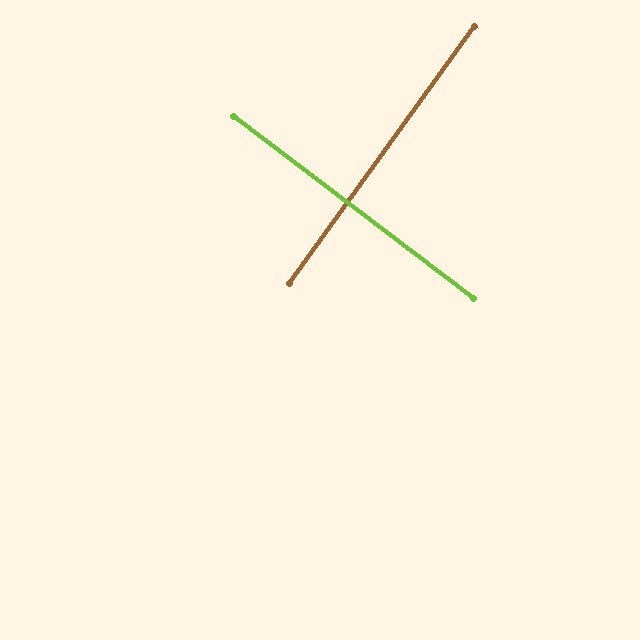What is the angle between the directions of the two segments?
Approximately 88 degrees.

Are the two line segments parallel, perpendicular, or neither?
Perpendicular — they meet at approximately 88°.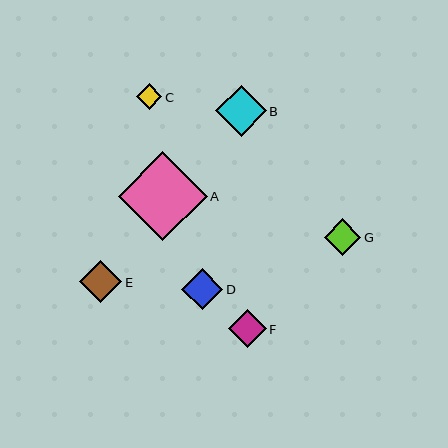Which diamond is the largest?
Diamond A is the largest with a size of approximately 89 pixels.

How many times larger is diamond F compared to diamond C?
Diamond F is approximately 1.5 times the size of diamond C.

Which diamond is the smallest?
Diamond C is the smallest with a size of approximately 25 pixels.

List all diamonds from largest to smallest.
From largest to smallest: A, B, E, D, F, G, C.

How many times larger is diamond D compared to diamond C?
Diamond D is approximately 1.6 times the size of diamond C.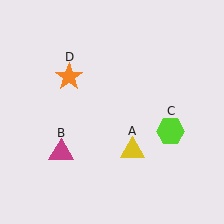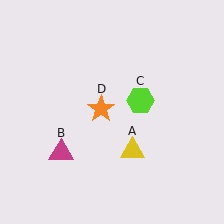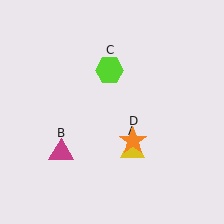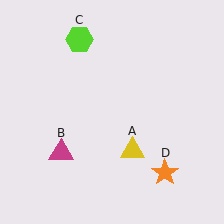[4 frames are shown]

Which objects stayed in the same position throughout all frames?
Yellow triangle (object A) and magenta triangle (object B) remained stationary.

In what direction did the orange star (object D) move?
The orange star (object D) moved down and to the right.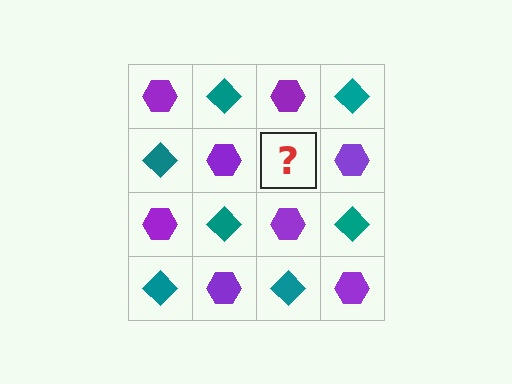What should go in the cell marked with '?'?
The missing cell should contain a teal diamond.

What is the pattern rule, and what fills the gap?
The rule is that it alternates purple hexagon and teal diamond in a checkerboard pattern. The gap should be filled with a teal diamond.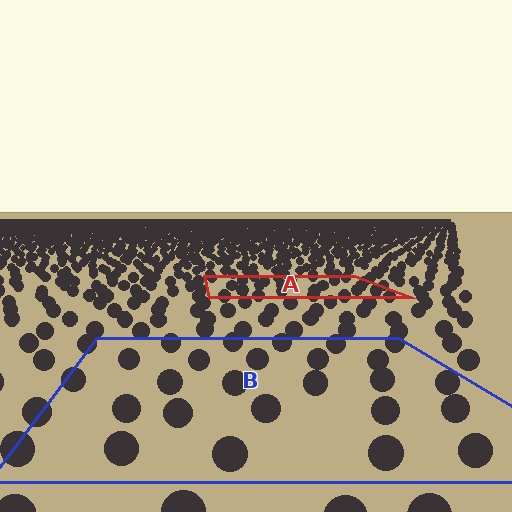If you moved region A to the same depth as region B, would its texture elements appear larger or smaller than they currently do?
They would appear larger. At a closer depth, the same texture elements are projected at a bigger on-screen size.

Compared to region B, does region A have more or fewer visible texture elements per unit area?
Region A has more texture elements per unit area — they are packed more densely because it is farther away.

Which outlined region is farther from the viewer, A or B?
Region A is farther from the viewer — the texture elements inside it appear smaller and more densely packed.